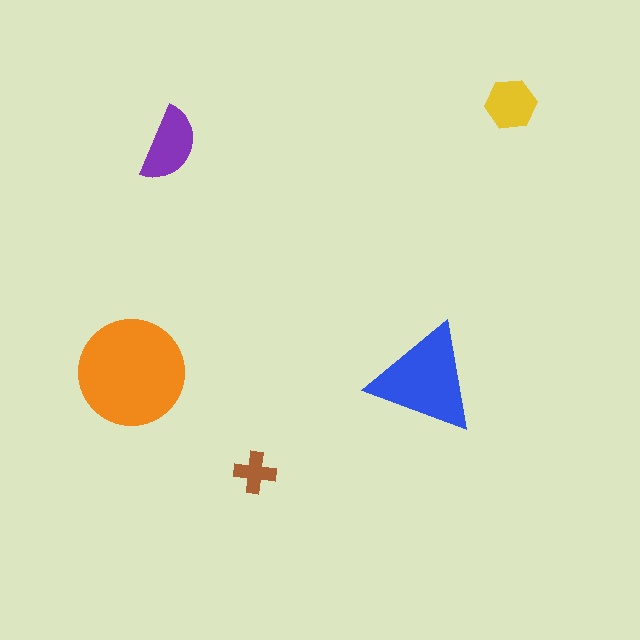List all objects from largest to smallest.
The orange circle, the blue triangle, the purple semicircle, the yellow hexagon, the brown cross.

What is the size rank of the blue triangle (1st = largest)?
2nd.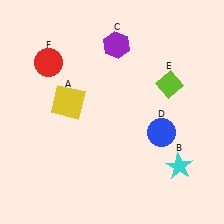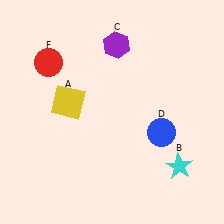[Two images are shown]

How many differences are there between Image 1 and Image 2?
There is 1 difference between the two images.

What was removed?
The lime diamond (E) was removed in Image 2.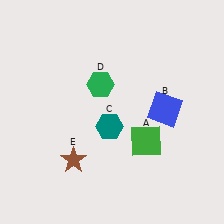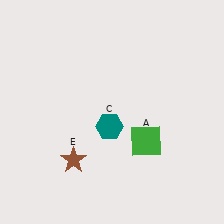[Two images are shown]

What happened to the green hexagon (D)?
The green hexagon (D) was removed in Image 2. It was in the top-left area of Image 1.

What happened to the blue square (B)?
The blue square (B) was removed in Image 2. It was in the top-right area of Image 1.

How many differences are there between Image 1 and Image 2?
There are 2 differences between the two images.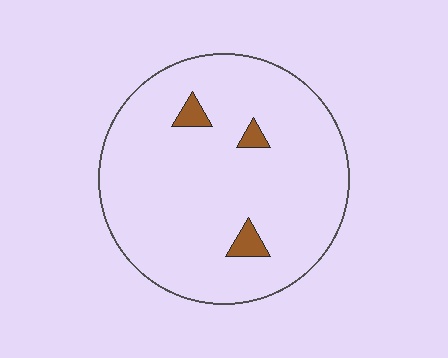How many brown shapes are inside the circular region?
3.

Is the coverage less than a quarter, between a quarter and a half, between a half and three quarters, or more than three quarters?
Less than a quarter.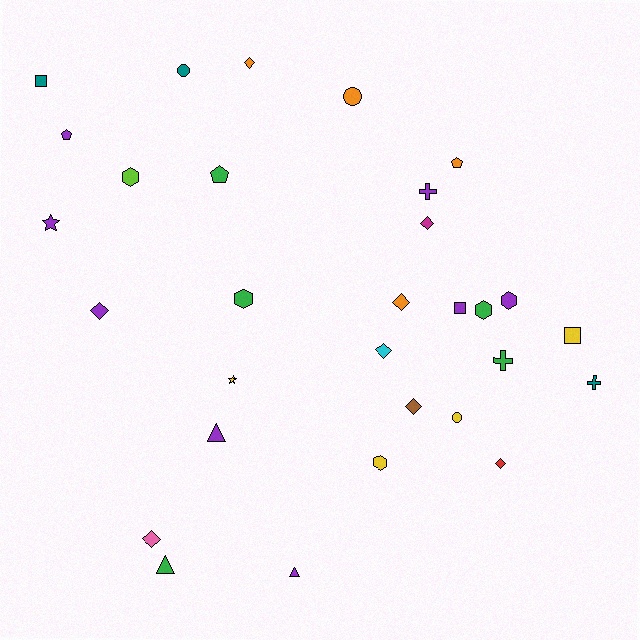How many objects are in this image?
There are 30 objects.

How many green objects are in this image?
There are 5 green objects.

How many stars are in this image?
There are 2 stars.